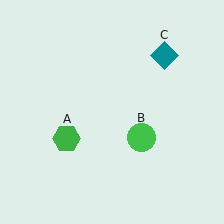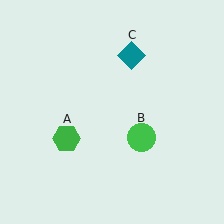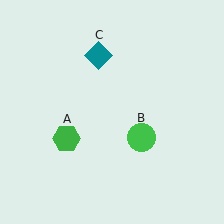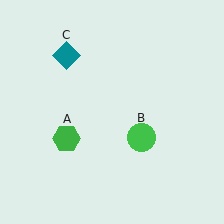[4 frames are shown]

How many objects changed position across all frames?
1 object changed position: teal diamond (object C).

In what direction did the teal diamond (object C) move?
The teal diamond (object C) moved left.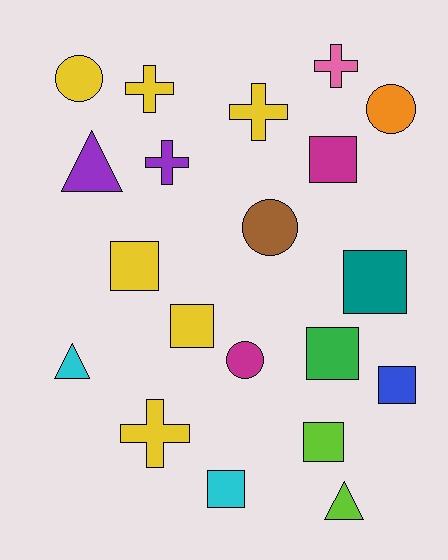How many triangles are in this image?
There are 3 triangles.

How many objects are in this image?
There are 20 objects.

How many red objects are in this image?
There are no red objects.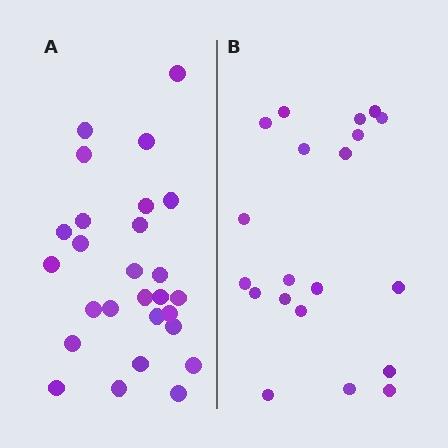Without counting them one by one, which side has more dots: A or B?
Region A (the left region) has more dots.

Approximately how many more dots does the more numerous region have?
Region A has roughly 8 or so more dots than region B.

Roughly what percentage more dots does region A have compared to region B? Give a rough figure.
About 35% more.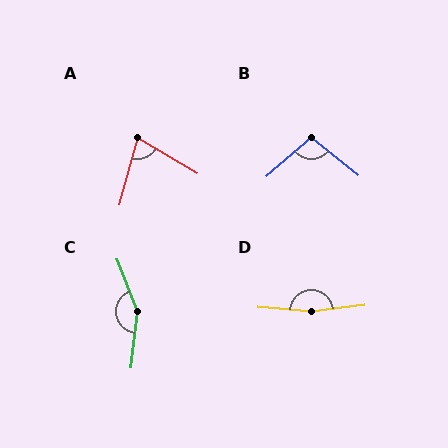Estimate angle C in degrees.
Approximately 152 degrees.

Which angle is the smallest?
A, at approximately 75 degrees.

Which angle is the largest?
D, at approximately 169 degrees.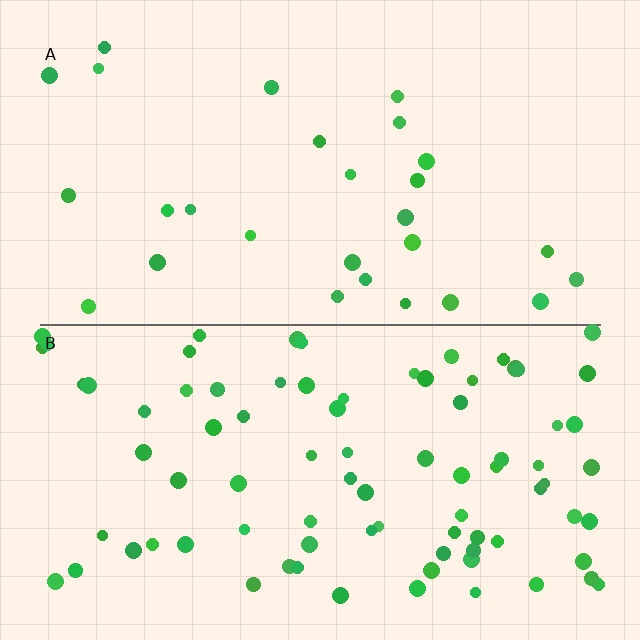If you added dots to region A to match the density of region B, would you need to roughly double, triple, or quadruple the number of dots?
Approximately triple.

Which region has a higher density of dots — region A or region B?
B (the bottom).